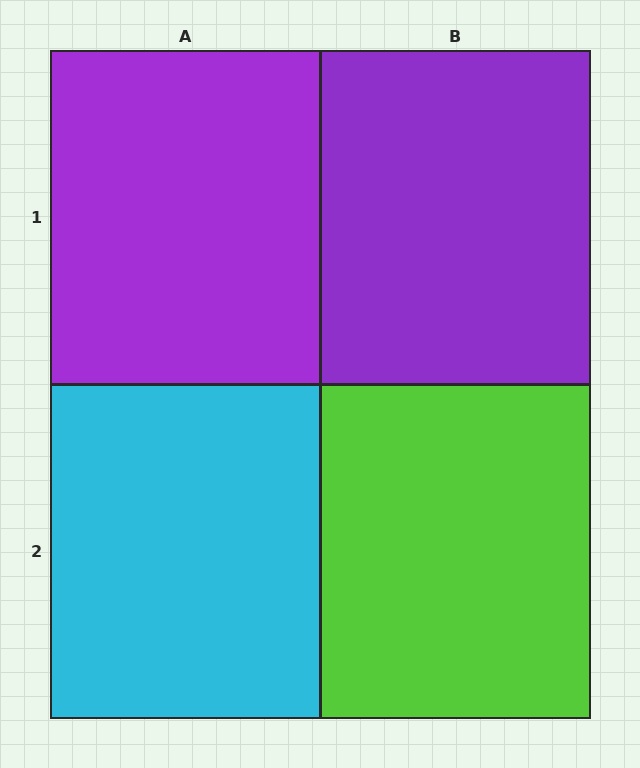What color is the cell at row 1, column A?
Purple.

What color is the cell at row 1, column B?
Purple.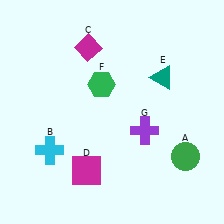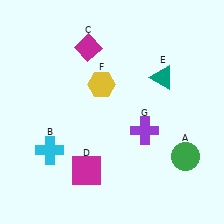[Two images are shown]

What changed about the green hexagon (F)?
In Image 1, F is green. In Image 2, it changed to yellow.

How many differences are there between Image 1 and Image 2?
There is 1 difference between the two images.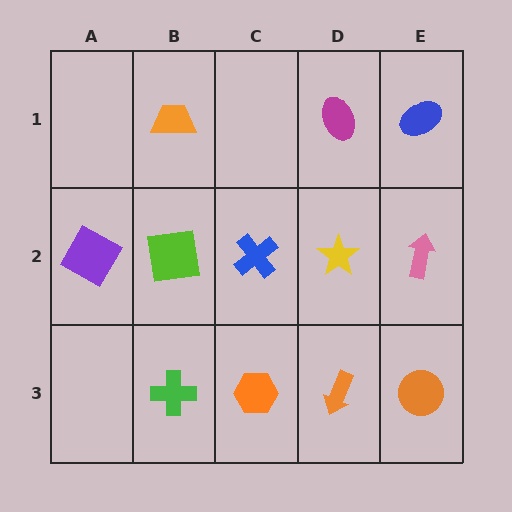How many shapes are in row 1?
3 shapes.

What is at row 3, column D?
An orange arrow.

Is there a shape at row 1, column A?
No, that cell is empty.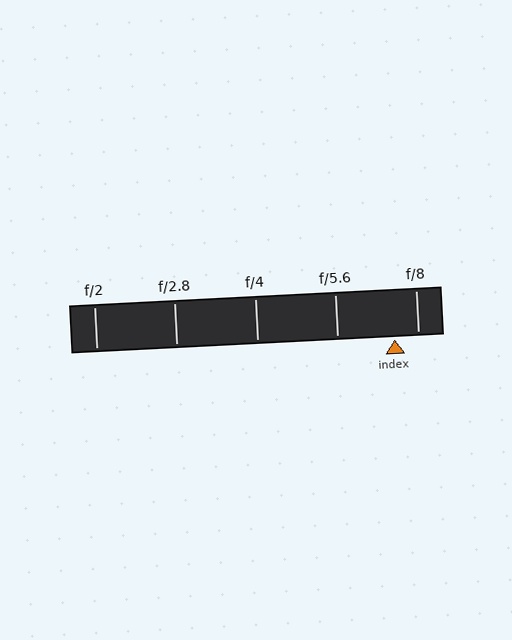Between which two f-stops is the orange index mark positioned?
The index mark is between f/5.6 and f/8.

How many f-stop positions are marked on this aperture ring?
There are 5 f-stop positions marked.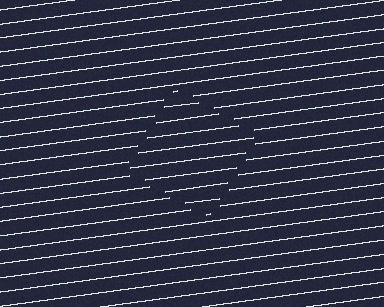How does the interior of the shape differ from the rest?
The interior of the shape contains the same grating, shifted by half a period — the contour is defined by the phase discontinuity where line-ends from the inner and outer gratings abut.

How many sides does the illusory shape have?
4 sides — the line-ends trace a square.